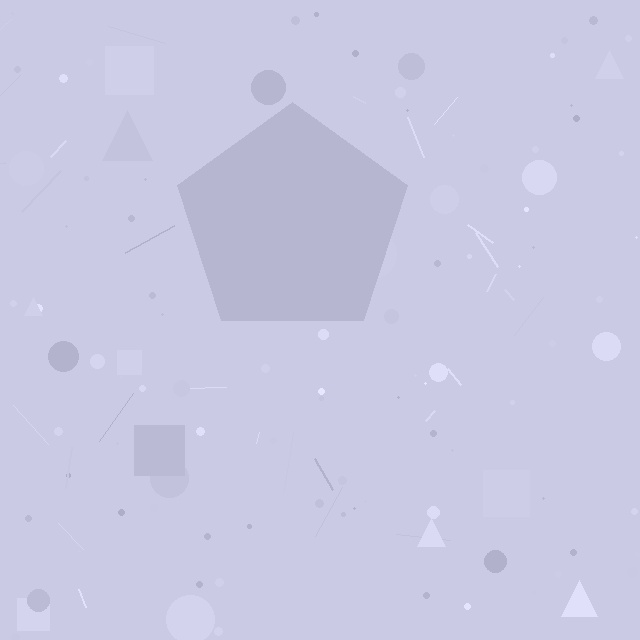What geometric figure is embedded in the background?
A pentagon is embedded in the background.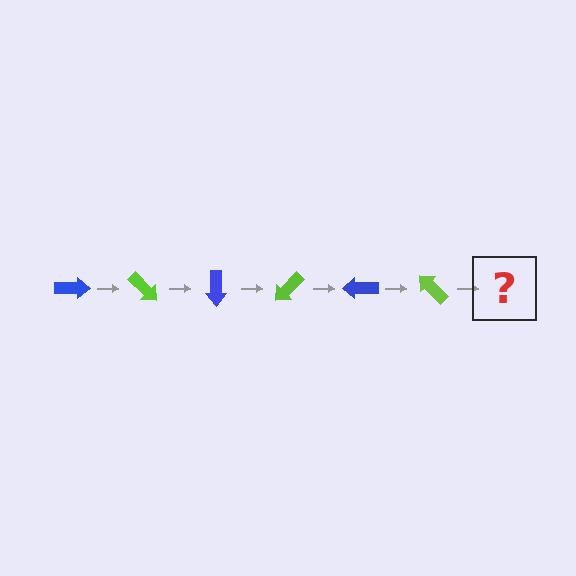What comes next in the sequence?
The next element should be a blue arrow, rotated 270 degrees from the start.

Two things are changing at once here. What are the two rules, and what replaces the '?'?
The two rules are that it rotates 45 degrees each step and the color cycles through blue and lime. The '?' should be a blue arrow, rotated 270 degrees from the start.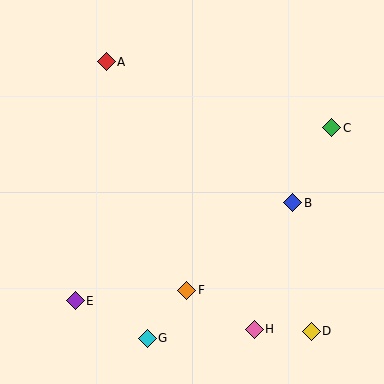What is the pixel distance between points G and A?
The distance between G and A is 279 pixels.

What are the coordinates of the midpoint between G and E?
The midpoint between G and E is at (111, 320).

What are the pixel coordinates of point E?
Point E is at (75, 301).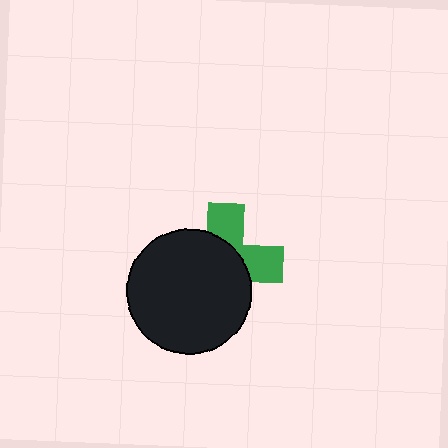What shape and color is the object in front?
The object in front is a black circle.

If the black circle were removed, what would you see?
You would see the complete green cross.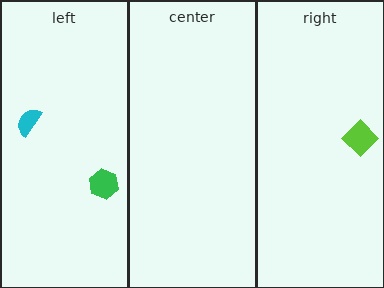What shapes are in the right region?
The lime diamond.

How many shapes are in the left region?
2.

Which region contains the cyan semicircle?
The left region.